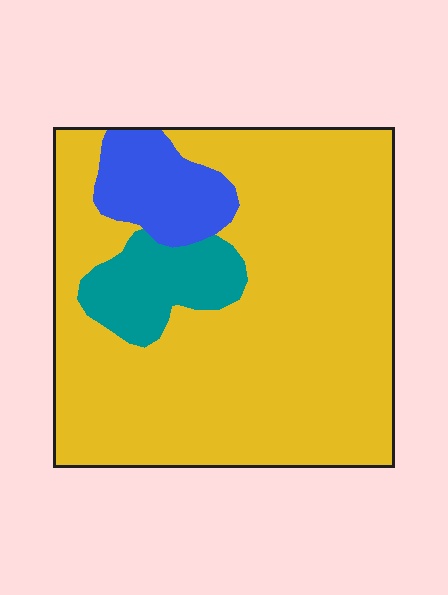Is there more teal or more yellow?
Yellow.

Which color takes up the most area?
Yellow, at roughly 80%.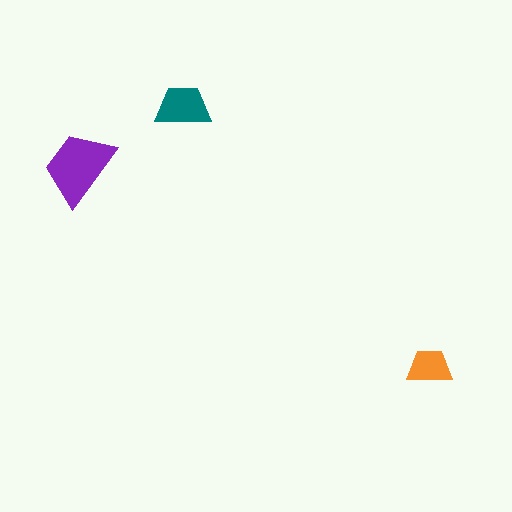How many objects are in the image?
There are 3 objects in the image.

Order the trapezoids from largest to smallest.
the purple one, the teal one, the orange one.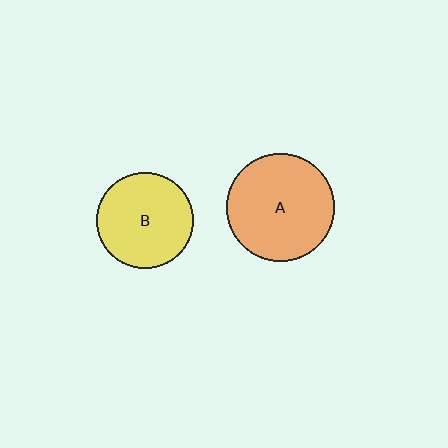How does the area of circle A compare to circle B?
Approximately 1.3 times.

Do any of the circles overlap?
No, none of the circles overlap.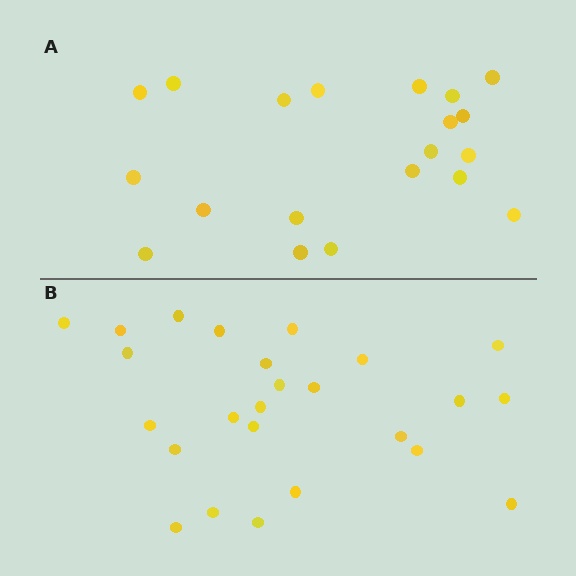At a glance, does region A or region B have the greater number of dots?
Region B (the bottom region) has more dots.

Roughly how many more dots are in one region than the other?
Region B has about 5 more dots than region A.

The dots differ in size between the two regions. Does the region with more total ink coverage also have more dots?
No. Region A has more total ink coverage because its dots are larger, but region B actually contains more individual dots. Total area can be misleading — the number of items is what matters here.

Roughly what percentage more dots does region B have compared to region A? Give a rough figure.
About 25% more.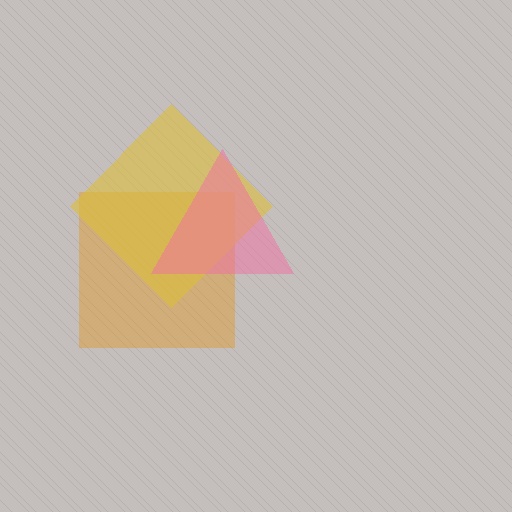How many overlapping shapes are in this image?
There are 3 overlapping shapes in the image.